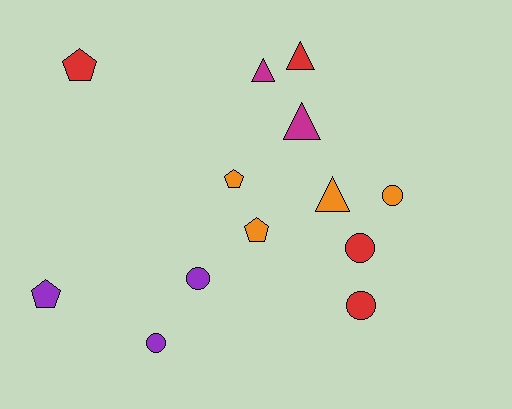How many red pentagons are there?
There is 1 red pentagon.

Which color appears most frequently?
Red, with 4 objects.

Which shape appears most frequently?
Circle, with 5 objects.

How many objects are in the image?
There are 13 objects.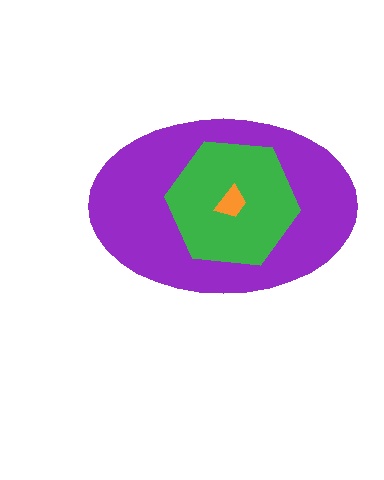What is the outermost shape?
The purple ellipse.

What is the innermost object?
The orange trapezoid.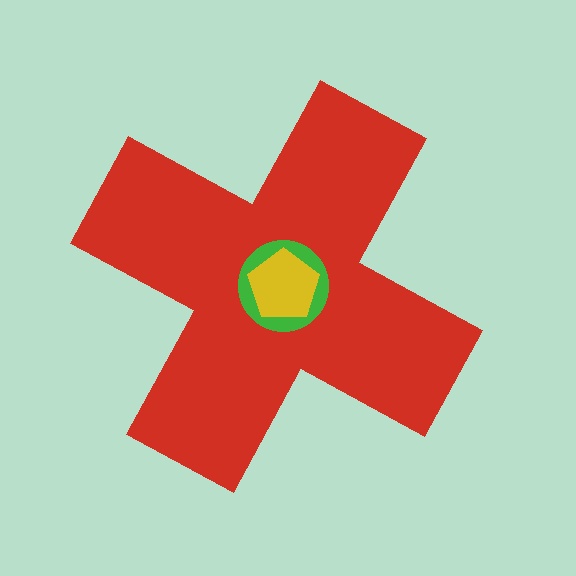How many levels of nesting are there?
3.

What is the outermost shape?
The red cross.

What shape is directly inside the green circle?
The yellow pentagon.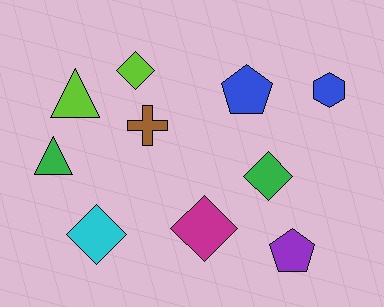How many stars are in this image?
There are no stars.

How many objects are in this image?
There are 10 objects.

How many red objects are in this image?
There are no red objects.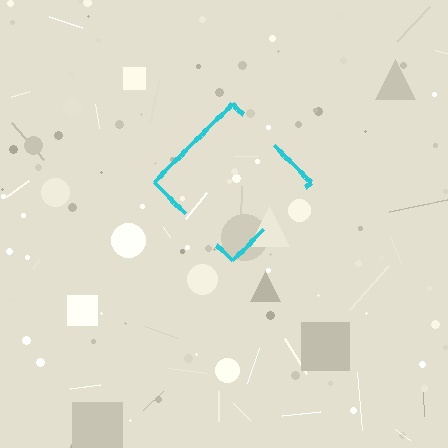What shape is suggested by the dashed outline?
The dashed outline suggests a diamond.